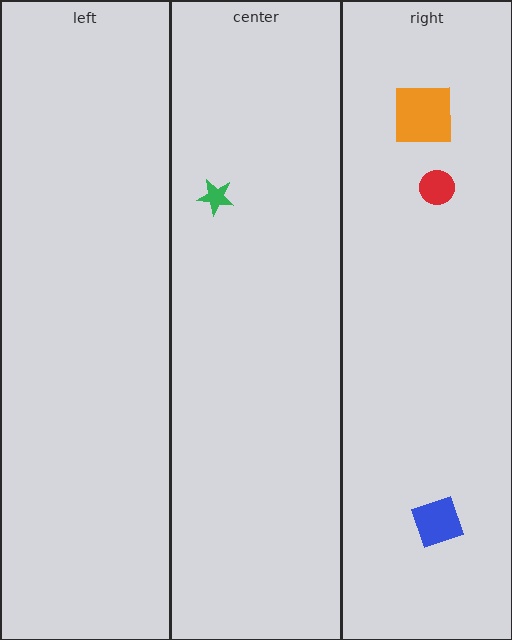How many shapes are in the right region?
3.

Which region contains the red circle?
The right region.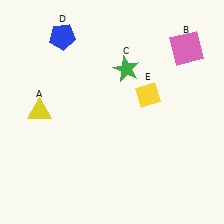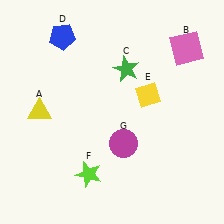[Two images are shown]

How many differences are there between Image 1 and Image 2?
There are 2 differences between the two images.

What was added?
A lime star (F), a magenta circle (G) were added in Image 2.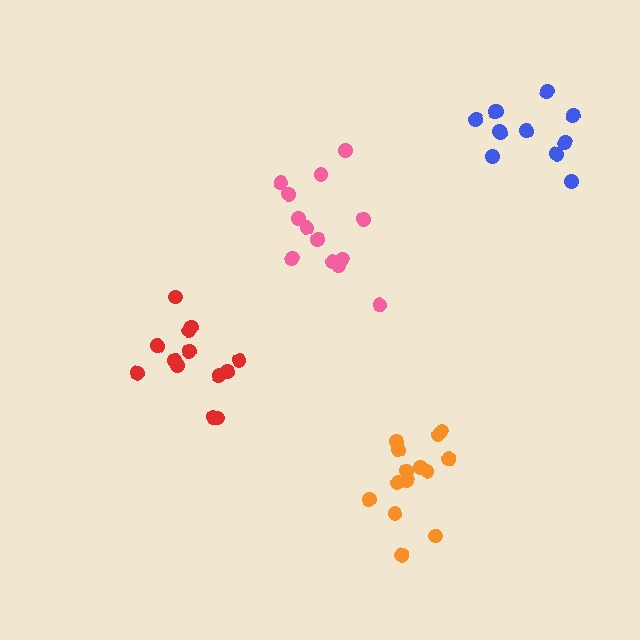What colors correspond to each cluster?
The clusters are colored: blue, pink, orange, red.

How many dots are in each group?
Group 1: 12 dots, Group 2: 13 dots, Group 3: 14 dots, Group 4: 13 dots (52 total).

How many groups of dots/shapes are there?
There are 4 groups.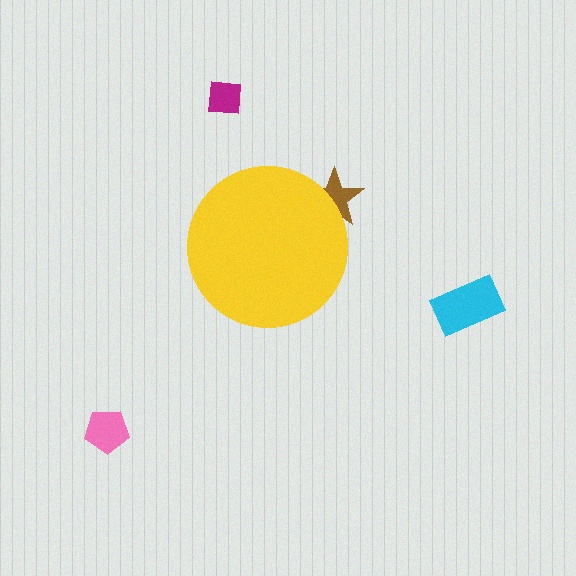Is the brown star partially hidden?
Yes, the brown star is partially hidden behind the yellow circle.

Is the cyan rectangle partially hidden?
No, the cyan rectangle is fully visible.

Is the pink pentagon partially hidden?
No, the pink pentagon is fully visible.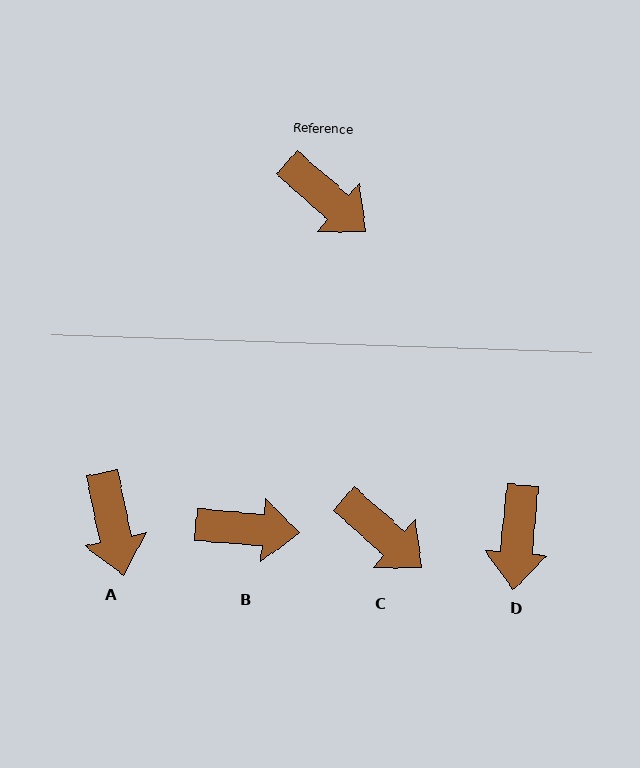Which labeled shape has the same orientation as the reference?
C.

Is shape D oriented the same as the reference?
No, it is off by about 54 degrees.